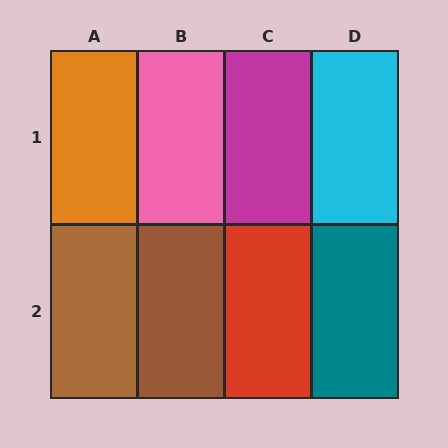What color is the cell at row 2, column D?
Teal.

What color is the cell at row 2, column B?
Brown.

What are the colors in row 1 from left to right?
Orange, pink, magenta, cyan.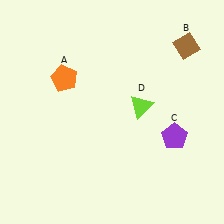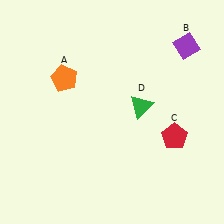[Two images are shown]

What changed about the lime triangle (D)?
In Image 1, D is lime. In Image 2, it changed to green.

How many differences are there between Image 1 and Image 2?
There are 3 differences between the two images.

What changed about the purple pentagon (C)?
In Image 1, C is purple. In Image 2, it changed to red.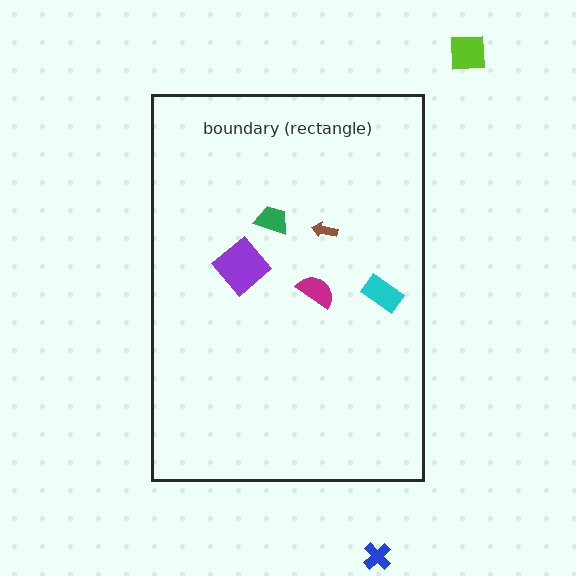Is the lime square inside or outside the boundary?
Outside.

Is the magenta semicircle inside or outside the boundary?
Inside.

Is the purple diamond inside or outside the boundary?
Inside.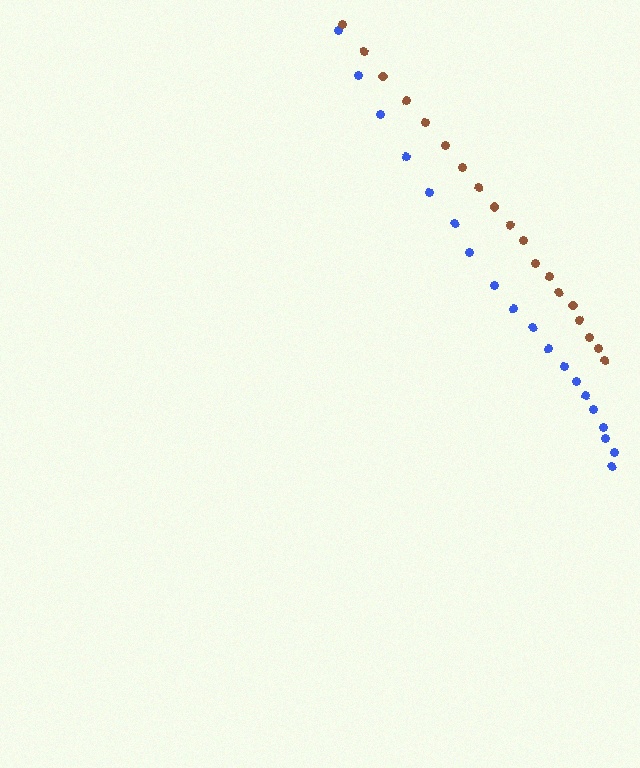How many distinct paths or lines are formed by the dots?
There are 2 distinct paths.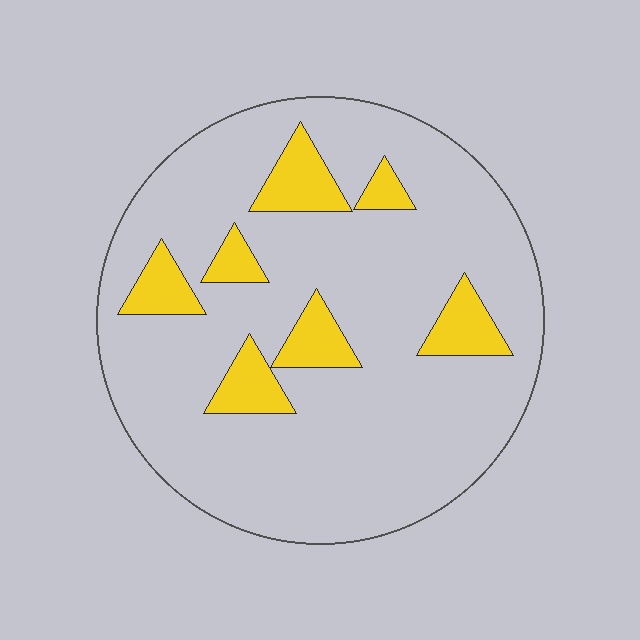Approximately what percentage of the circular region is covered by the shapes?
Approximately 15%.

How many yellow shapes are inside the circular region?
7.